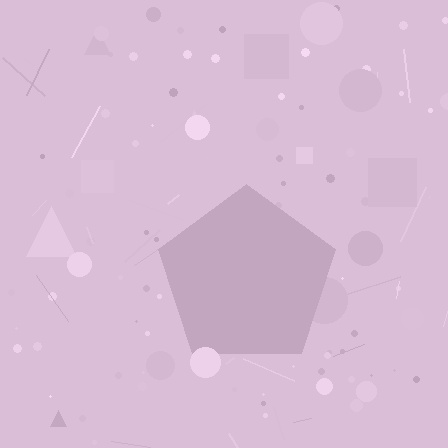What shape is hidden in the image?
A pentagon is hidden in the image.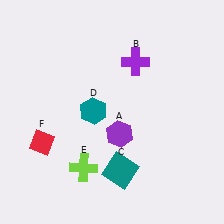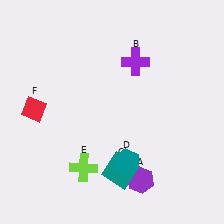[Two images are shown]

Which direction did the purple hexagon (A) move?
The purple hexagon (A) moved down.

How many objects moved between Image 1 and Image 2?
3 objects moved between the two images.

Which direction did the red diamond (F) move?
The red diamond (F) moved up.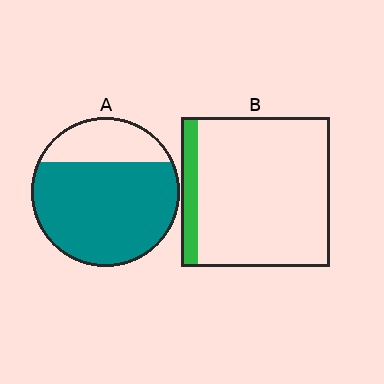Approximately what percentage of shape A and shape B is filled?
A is approximately 75% and B is approximately 10%.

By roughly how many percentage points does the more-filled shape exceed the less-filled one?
By roughly 65 percentage points (A over B).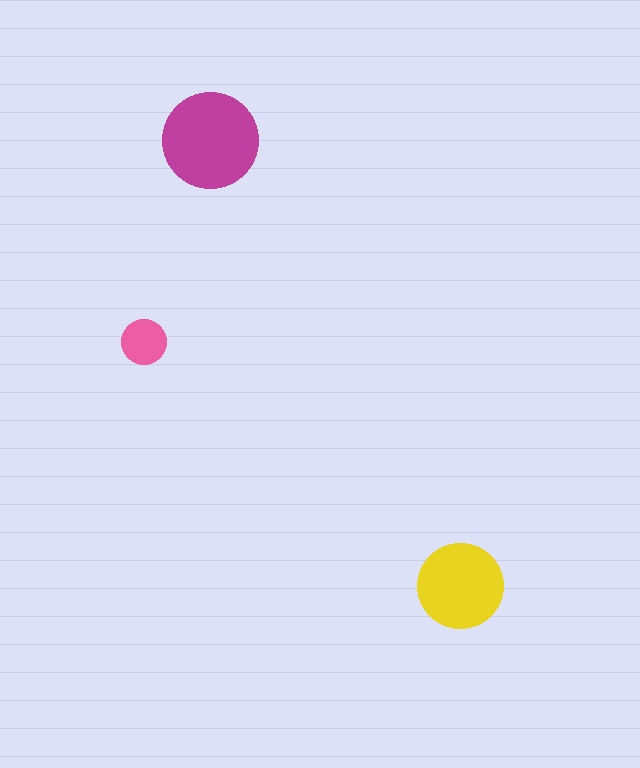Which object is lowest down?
The yellow circle is bottommost.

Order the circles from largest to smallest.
the magenta one, the yellow one, the pink one.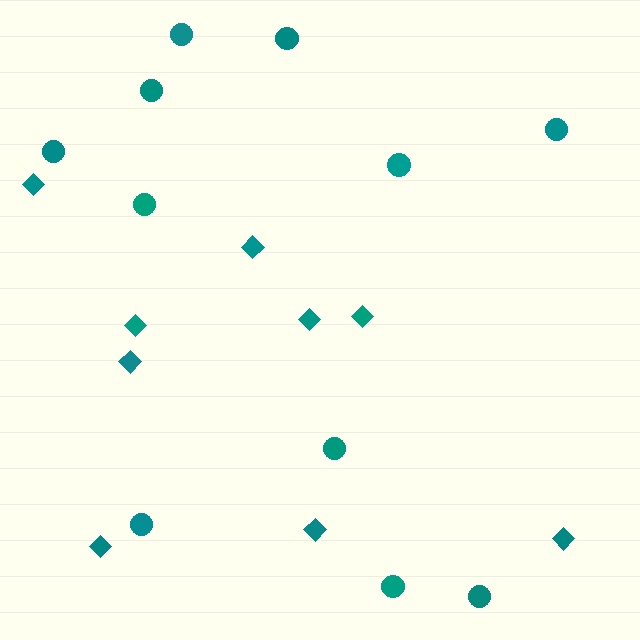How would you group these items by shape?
There are 2 groups: one group of diamonds (9) and one group of circles (11).